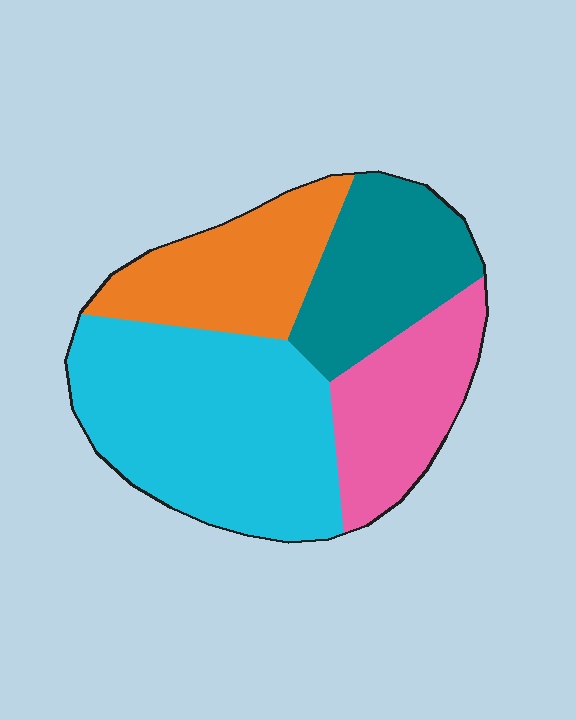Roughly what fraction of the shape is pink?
Pink covers 19% of the shape.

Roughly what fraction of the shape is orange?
Orange takes up less than a quarter of the shape.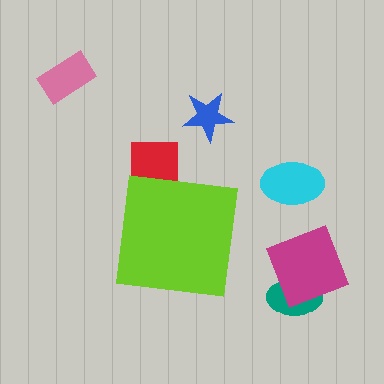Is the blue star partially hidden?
No, the blue star is fully visible.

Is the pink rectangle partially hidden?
No, the pink rectangle is fully visible.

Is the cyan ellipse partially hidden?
No, the cyan ellipse is fully visible.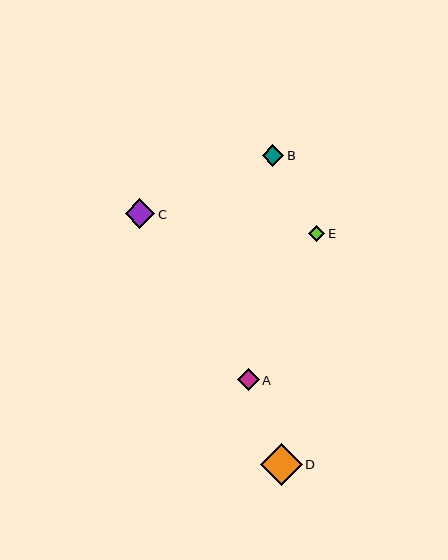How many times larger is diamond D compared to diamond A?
Diamond D is approximately 1.9 times the size of diamond A.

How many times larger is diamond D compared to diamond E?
Diamond D is approximately 2.6 times the size of diamond E.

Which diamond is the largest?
Diamond D is the largest with a size of approximately 42 pixels.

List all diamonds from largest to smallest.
From largest to smallest: D, C, B, A, E.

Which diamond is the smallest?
Diamond E is the smallest with a size of approximately 16 pixels.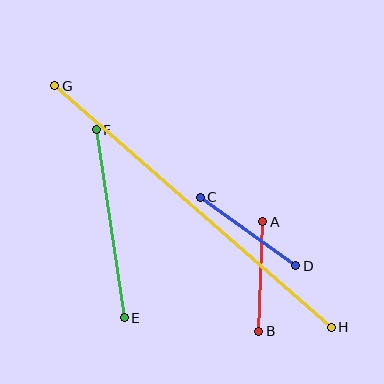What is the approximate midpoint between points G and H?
The midpoint is at approximately (193, 207) pixels.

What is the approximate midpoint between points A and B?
The midpoint is at approximately (261, 277) pixels.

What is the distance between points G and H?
The distance is approximately 367 pixels.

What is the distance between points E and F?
The distance is approximately 190 pixels.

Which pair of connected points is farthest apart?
Points G and H are farthest apart.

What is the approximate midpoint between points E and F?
The midpoint is at approximately (110, 224) pixels.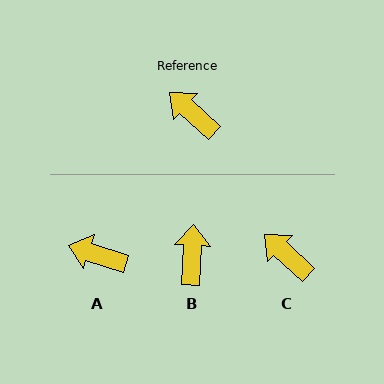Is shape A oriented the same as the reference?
No, it is off by about 25 degrees.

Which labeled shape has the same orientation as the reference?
C.